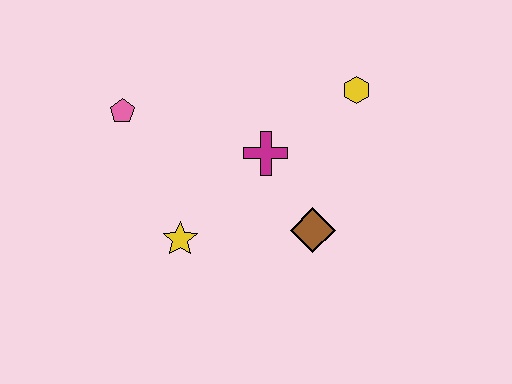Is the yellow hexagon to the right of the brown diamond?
Yes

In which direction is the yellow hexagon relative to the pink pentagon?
The yellow hexagon is to the right of the pink pentagon.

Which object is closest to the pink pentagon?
The yellow star is closest to the pink pentagon.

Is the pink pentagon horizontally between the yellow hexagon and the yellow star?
No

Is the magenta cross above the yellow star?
Yes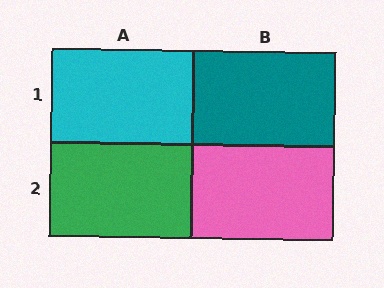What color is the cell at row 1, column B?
Teal.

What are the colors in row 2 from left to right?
Green, pink.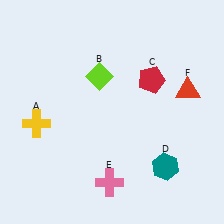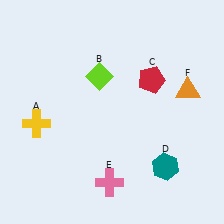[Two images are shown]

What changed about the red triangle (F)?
In Image 1, F is red. In Image 2, it changed to orange.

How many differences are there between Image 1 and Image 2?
There is 1 difference between the two images.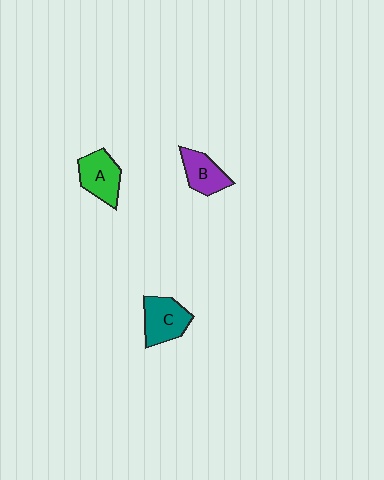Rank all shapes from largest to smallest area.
From largest to smallest: C (teal), A (green), B (purple).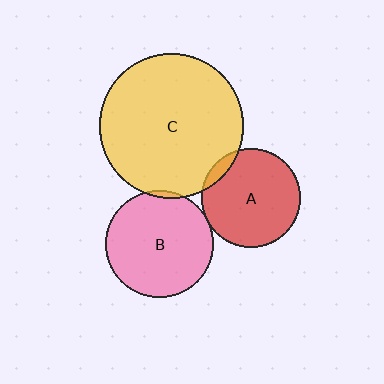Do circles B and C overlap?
Yes.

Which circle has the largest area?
Circle C (yellow).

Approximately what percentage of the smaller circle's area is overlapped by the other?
Approximately 5%.